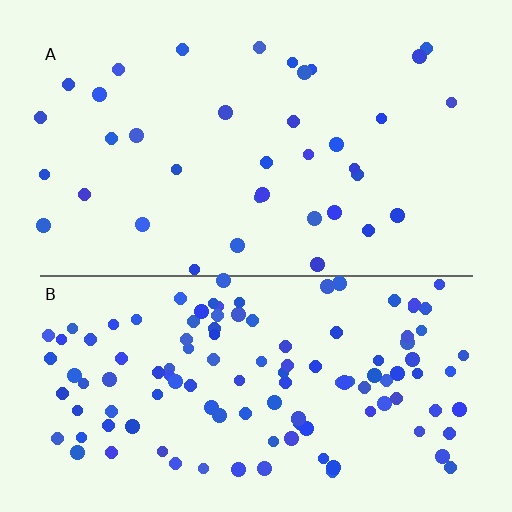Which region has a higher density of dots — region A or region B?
B (the bottom).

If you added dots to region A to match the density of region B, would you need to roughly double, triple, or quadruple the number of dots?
Approximately triple.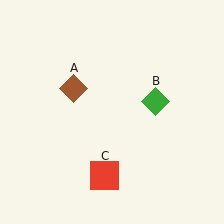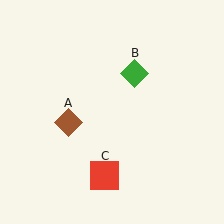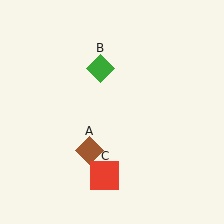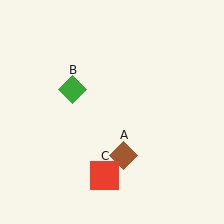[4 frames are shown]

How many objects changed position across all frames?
2 objects changed position: brown diamond (object A), green diamond (object B).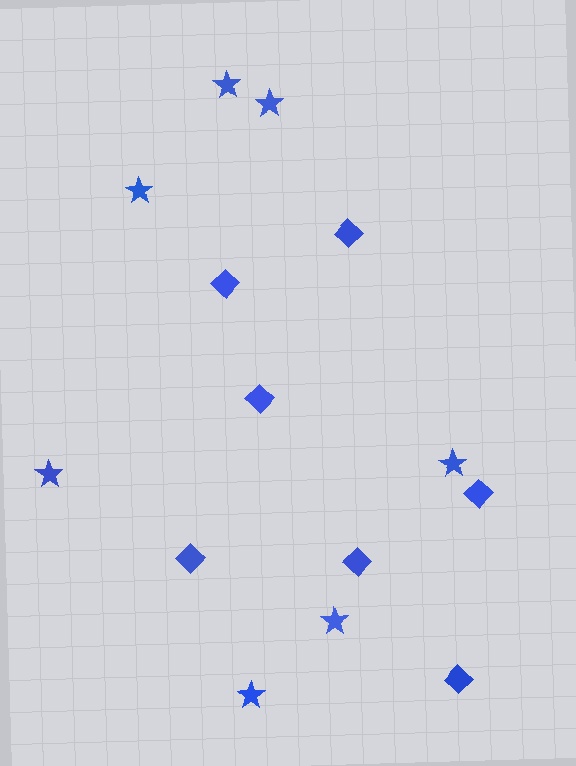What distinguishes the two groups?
There are 2 groups: one group of stars (7) and one group of diamonds (7).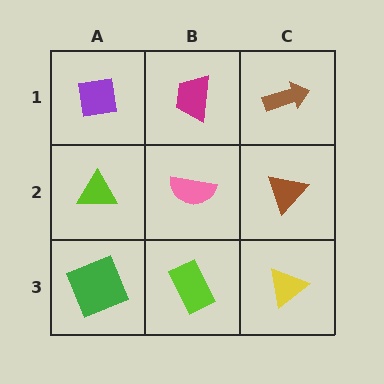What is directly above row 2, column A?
A purple square.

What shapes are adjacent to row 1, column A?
A lime triangle (row 2, column A), a magenta trapezoid (row 1, column B).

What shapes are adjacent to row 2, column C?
A brown arrow (row 1, column C), a yellow triangle (row 3, column C), a pink semicircle (row 2, column B).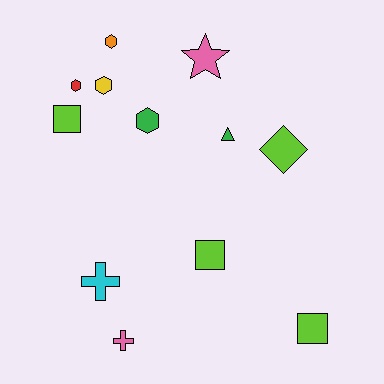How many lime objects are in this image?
There are 4 lime objects.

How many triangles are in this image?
There is 1 triangle.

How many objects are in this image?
There are 12 objects.